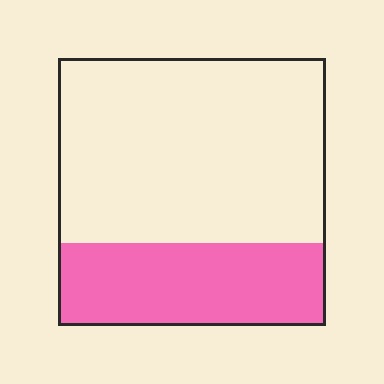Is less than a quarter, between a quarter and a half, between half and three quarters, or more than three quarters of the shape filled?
Between a quarter and a half.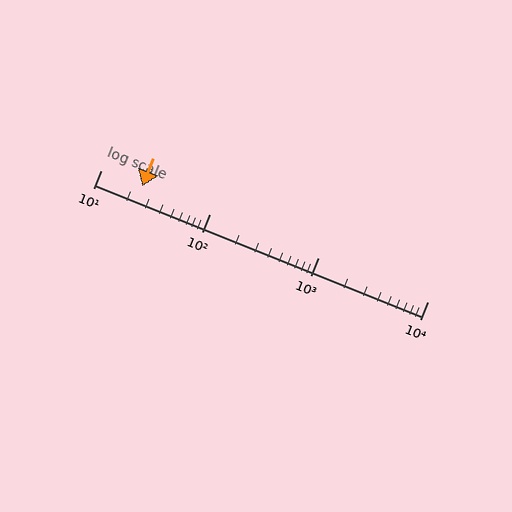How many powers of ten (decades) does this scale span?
The scale spans 3 decades, from 10 to 10000.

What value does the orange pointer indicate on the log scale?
The pointer indicates approximately 24.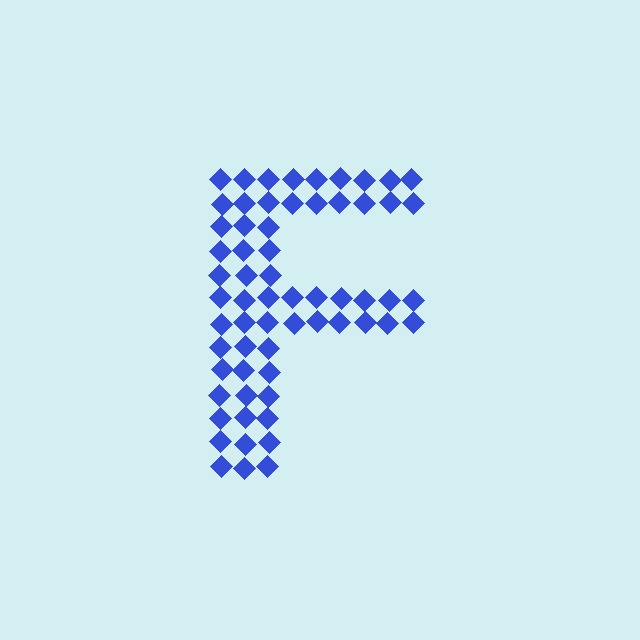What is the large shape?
The large shape is the letter F.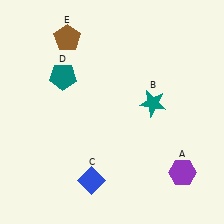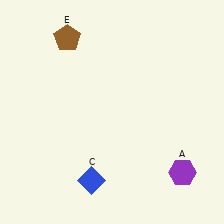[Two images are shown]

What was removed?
The teal pentagon (D), the teal star (B) were removed in Image 2.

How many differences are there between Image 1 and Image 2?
There are 2 differences between the two images.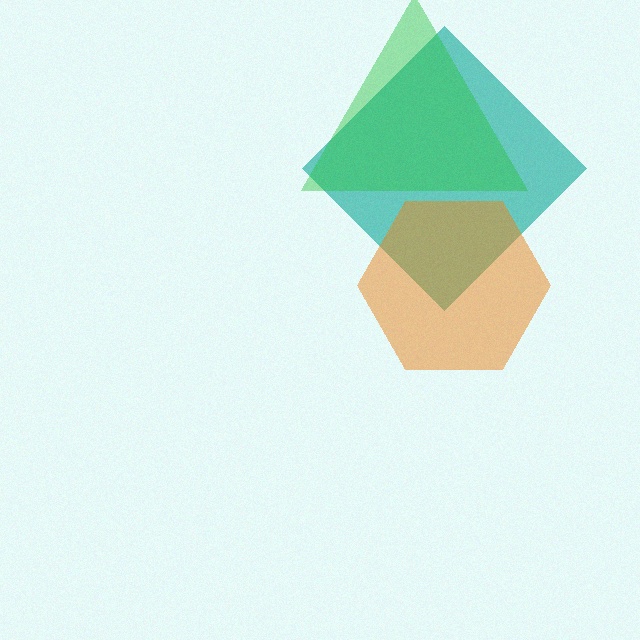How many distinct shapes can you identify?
There are 3 distinct shapes: a teal diamond, a green triangle, an orange hexagon.